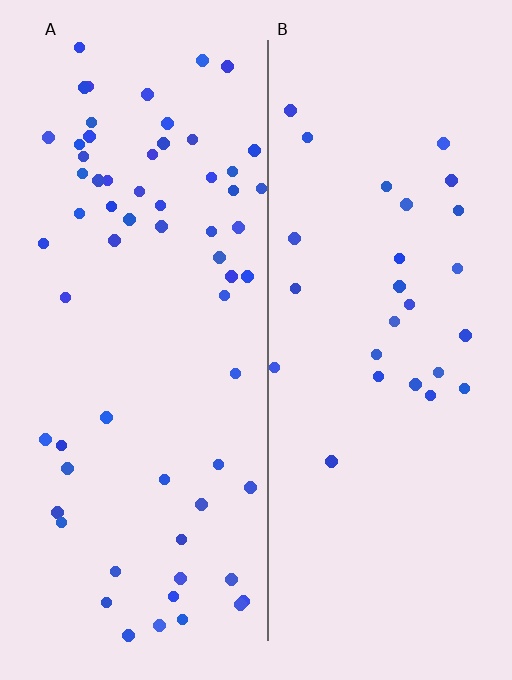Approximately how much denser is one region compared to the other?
Approximately 2.3× — region A over region B.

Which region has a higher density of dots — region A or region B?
A (the left).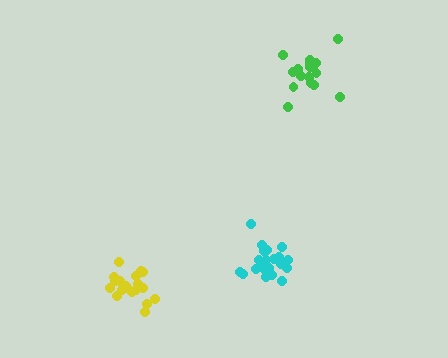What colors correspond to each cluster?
The clusters are colored: yellow, cyan, green.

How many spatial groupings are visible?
There are 3 spatial groupings.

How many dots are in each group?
Group 1: 20 dots, Group 2: 21 dots, Group 3: 17 dots (58 total).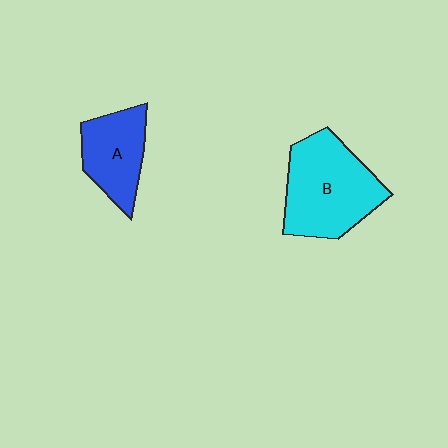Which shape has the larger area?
Shape B (cyan).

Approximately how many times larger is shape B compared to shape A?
Approximately 1.6 times.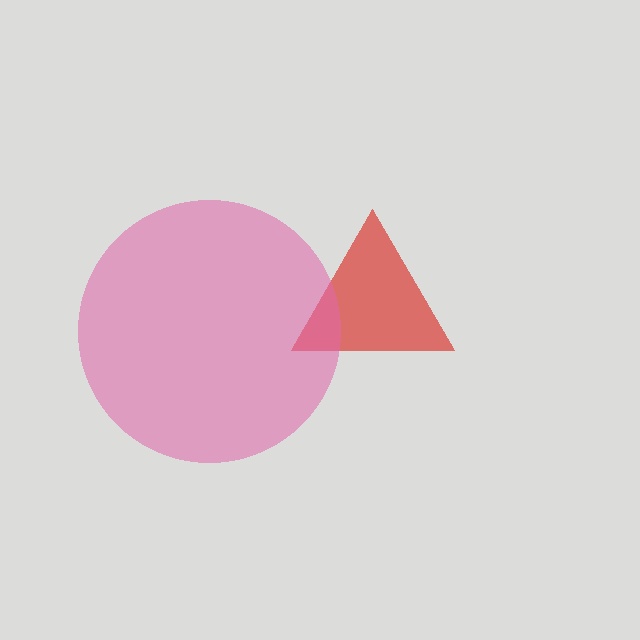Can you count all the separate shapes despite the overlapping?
Yes, there are 2 separate shapes.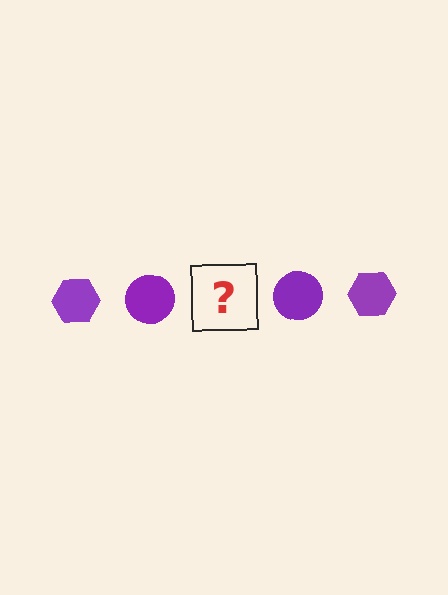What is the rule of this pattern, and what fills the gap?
The rule is that the pattern cycles through hexagon, circle shapes in purple. The gap should be filled with a purple hexagon.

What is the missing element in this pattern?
The missing element is a purple hexagon.